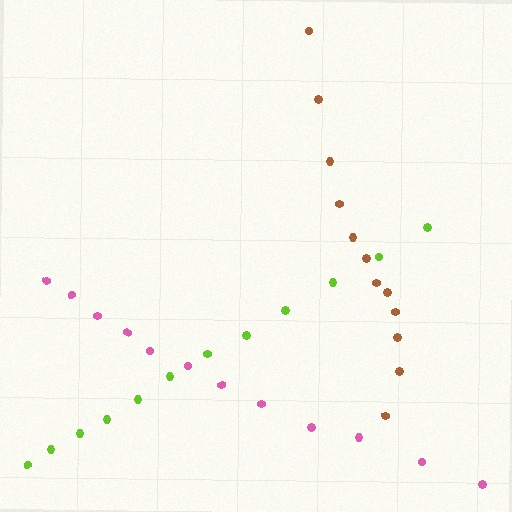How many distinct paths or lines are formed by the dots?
There are 3 distinct paths.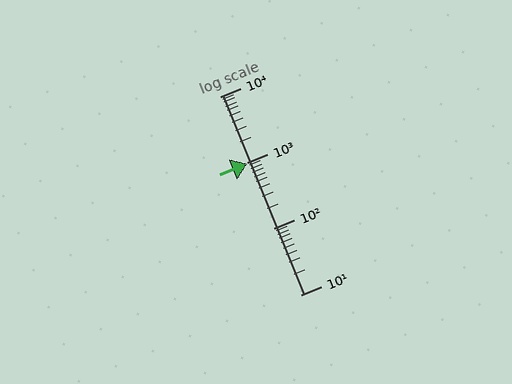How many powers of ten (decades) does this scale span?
The scale spans 3 decades, from 10 to 10000.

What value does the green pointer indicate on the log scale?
The pointer indicates approximately 960.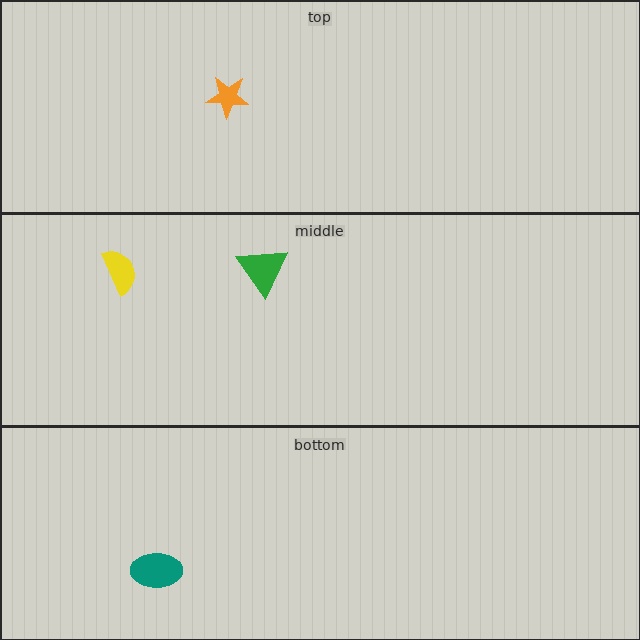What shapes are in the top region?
The orange star.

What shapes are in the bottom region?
The teal ellipse.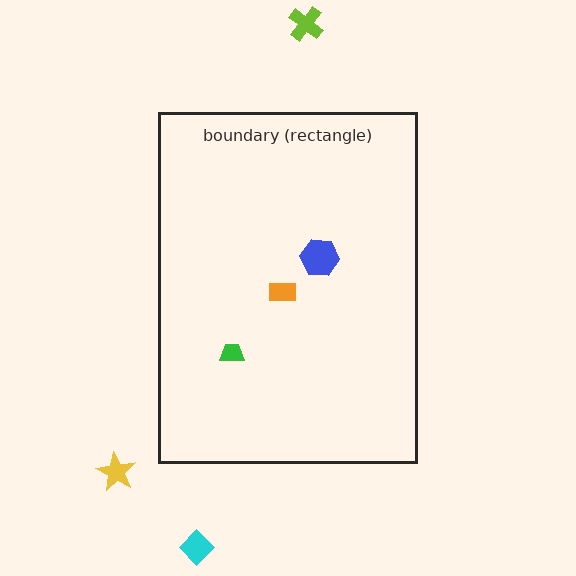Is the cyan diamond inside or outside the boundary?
Outside.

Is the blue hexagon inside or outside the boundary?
Inside.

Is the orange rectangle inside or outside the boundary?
Inside.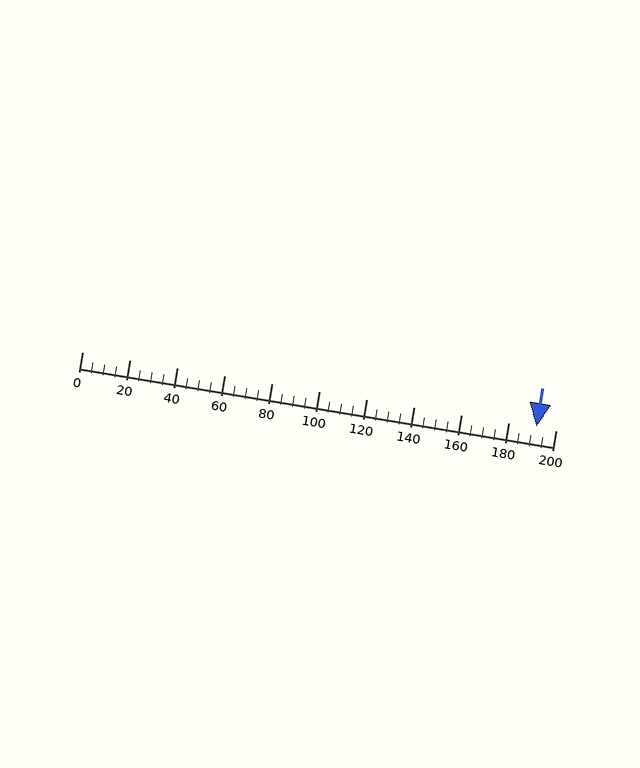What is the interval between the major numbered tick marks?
The major tick marks are spaced 20 units apart.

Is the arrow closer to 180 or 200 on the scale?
The arrow is closer to 200.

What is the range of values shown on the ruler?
The ruler shows values from 0 to 200.